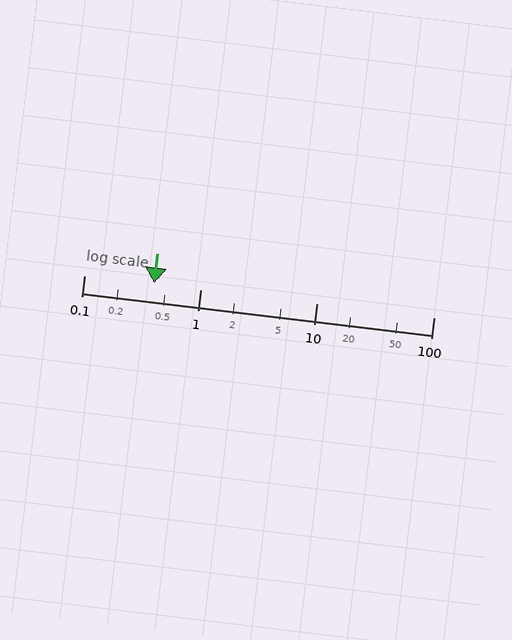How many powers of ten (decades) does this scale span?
The scale spans 3 decades, from 0.1 to 100.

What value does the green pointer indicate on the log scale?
The pointer indicates approximately 0.4.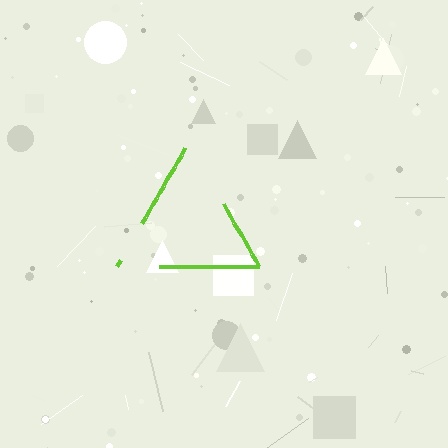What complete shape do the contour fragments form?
The contour fragments form a triangle.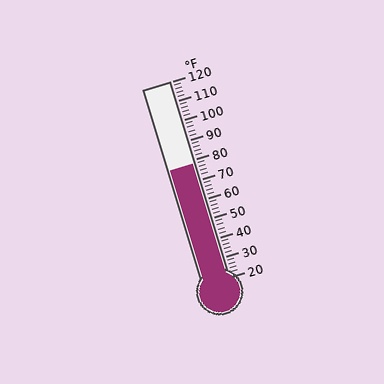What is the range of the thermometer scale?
The thermometer scale ranges from 20°F to 120°F.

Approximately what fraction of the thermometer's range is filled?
The thermometer is filled to approximately 60% of its range.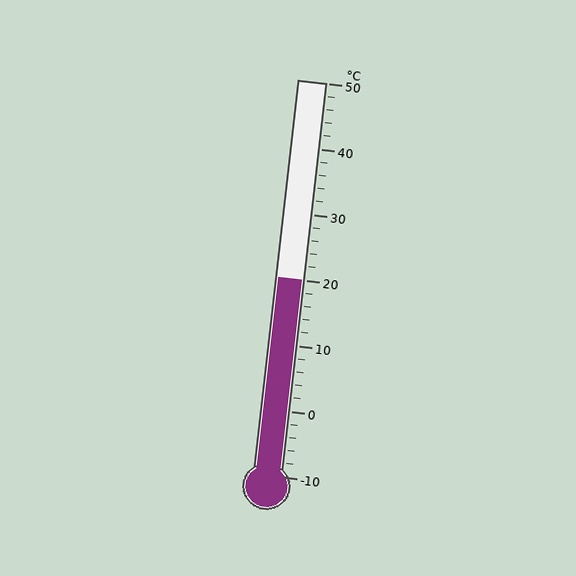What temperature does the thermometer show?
The thermometer shows approximately 20°C.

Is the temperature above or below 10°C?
The temperature is above 10°C.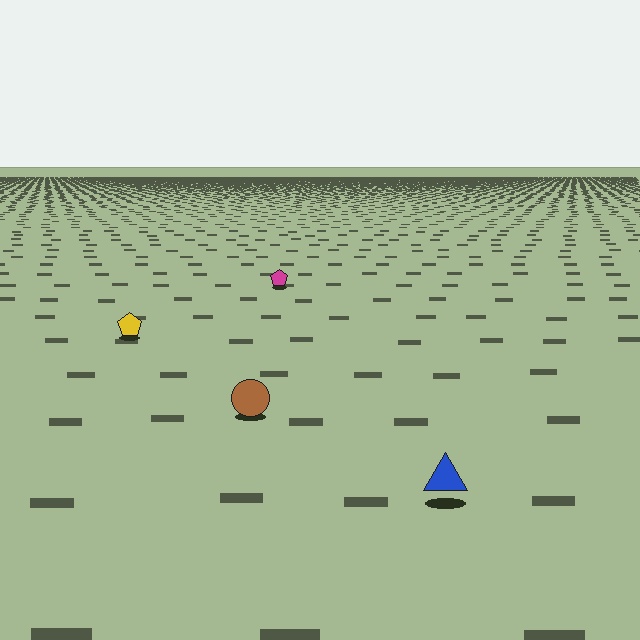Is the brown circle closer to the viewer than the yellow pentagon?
Yes. The brown circle is closer — you can tell from the texture gradient: the ground texture is coarser near it.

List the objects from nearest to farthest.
From nearest to farthest: the blue triangle, the brown circle, the yellow pentagon, the magenta pentagon.